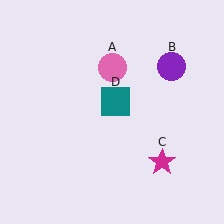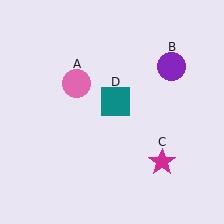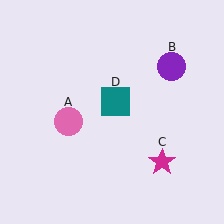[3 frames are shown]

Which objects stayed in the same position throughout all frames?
Purple circle (object B) and magenta star (object C) and teal square (object D) remained stationary.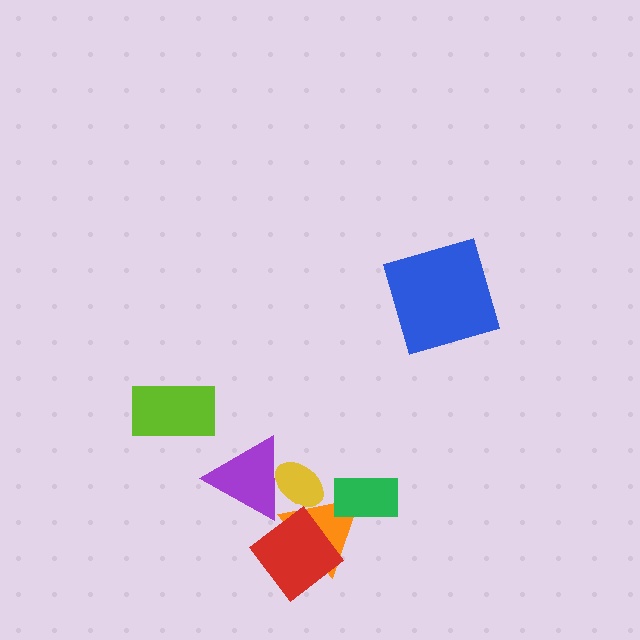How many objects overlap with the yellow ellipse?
2 objects overlap with the yellow ellipse.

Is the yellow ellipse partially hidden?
Yes, it is partially covered by another shape.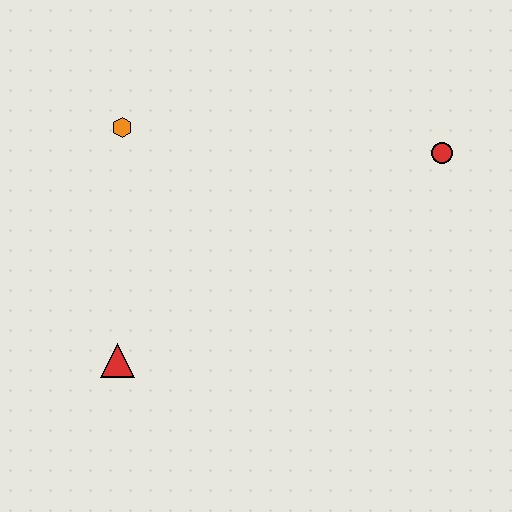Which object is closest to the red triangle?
The orange hexagon is closest to the red triangle.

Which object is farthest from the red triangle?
The red circle is farthest from the red triangle.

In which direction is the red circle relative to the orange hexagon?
The red circle is to the right of the orange hexagon.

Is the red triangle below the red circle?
Yes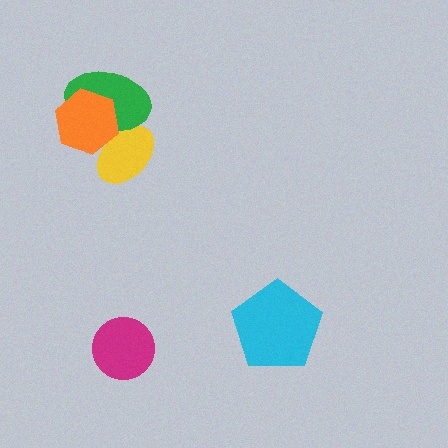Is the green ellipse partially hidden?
Yes, it is partially covered by another shape.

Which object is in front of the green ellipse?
The orange hexagon is in front of the green ellipse.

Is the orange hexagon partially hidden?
No, no other shape covers it.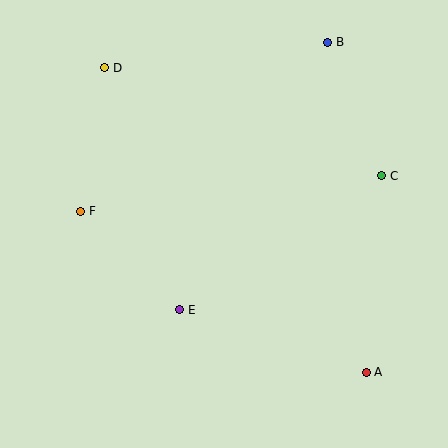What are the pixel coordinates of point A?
Point A is at (366, 372).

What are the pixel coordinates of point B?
Point B is at (328, 42).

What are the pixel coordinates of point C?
Point C is at (382, 176).